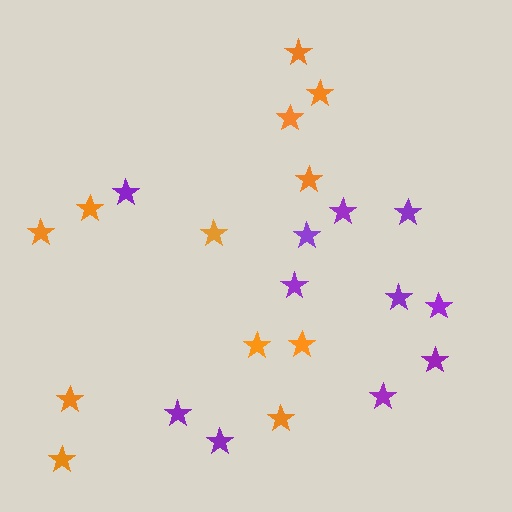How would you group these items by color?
There are 2 groups: one group of orange stars (12) and one group of purple stars (11).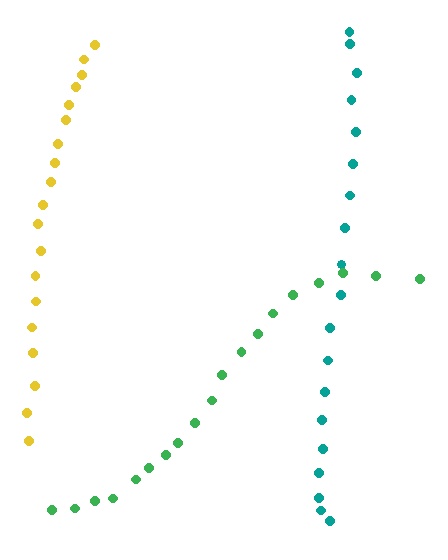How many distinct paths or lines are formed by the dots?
There are 3 distinct paths.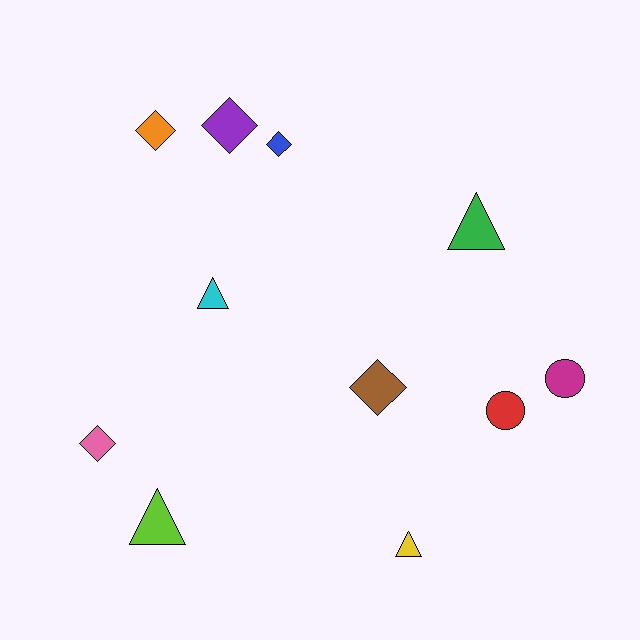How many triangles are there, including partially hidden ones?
There are 4 triangles.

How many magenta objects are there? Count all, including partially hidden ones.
There is 1 magenta object.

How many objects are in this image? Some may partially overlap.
There are 11 objects.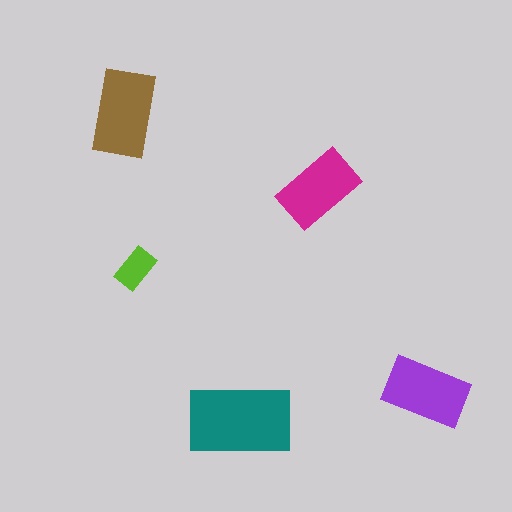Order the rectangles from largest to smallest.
the teal one, the brown one, the purple one, the magenta one, the lime one.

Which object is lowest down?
The teal rectangle is bottommost.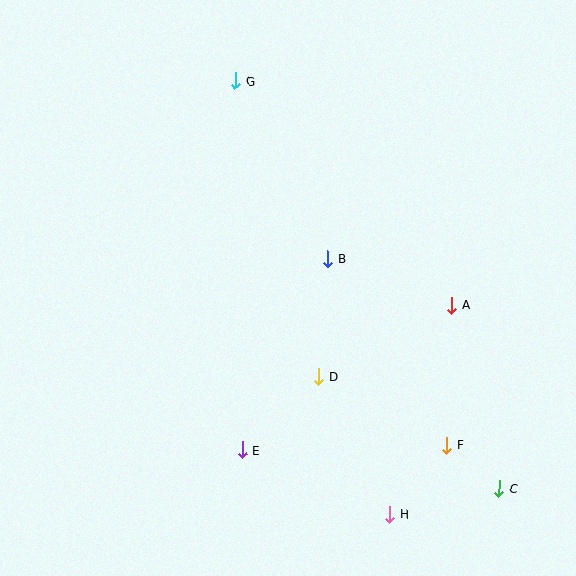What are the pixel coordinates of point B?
Point B is at (328, 259).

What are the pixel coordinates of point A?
Point A is at (452, 305).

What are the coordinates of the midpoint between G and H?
The midpoint between G and H is at (313, 298).